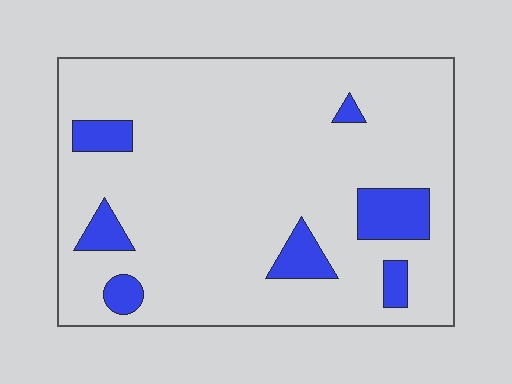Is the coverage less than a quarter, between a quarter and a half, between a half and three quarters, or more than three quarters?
Less than a quarter.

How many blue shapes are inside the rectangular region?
7.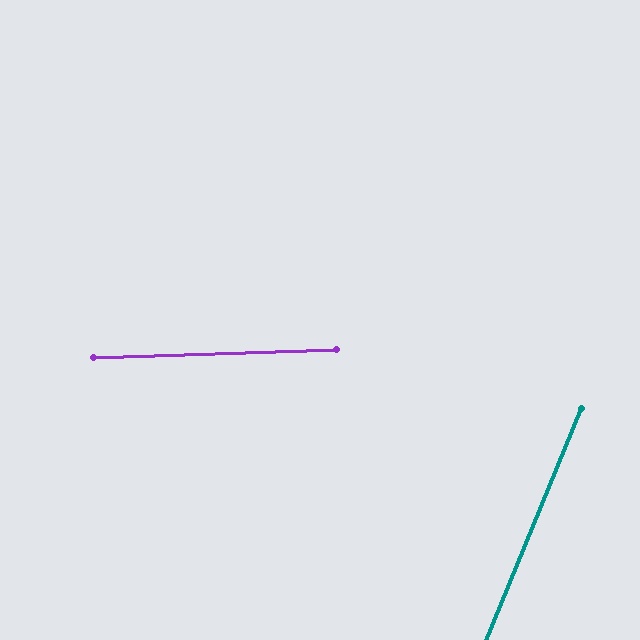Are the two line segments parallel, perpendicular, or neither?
Neither parallel nor perpendicular — they differ by about 66°.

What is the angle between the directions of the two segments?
Approximately 66 degrees.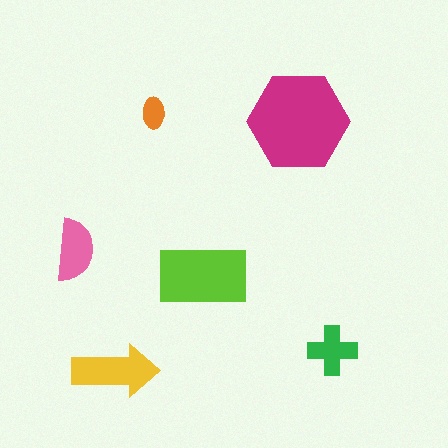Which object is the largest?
The magenta hexagon.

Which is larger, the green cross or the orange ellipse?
The green cross.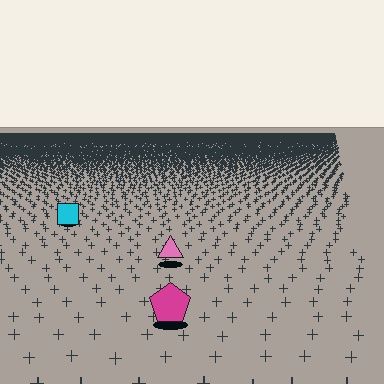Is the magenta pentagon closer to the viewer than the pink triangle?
Yes. The magenta pentagon is closer — you can tell from the texture gradient: the ground texture is coarser near it.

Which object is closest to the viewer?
The magenta pentagon is closest. The texture marks near it are larger and more spread out.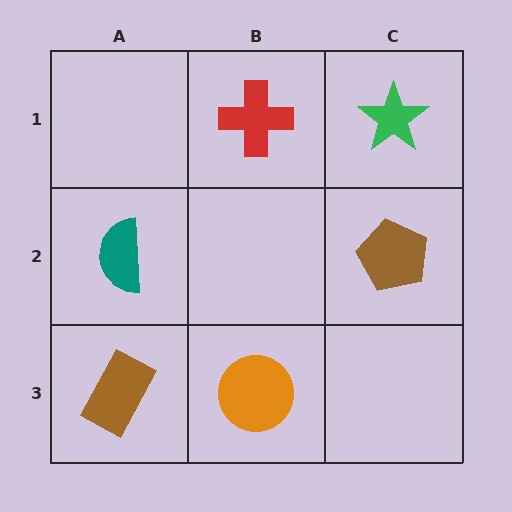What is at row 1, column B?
A red cross.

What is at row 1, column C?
A green star.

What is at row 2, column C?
A brown pentagon.